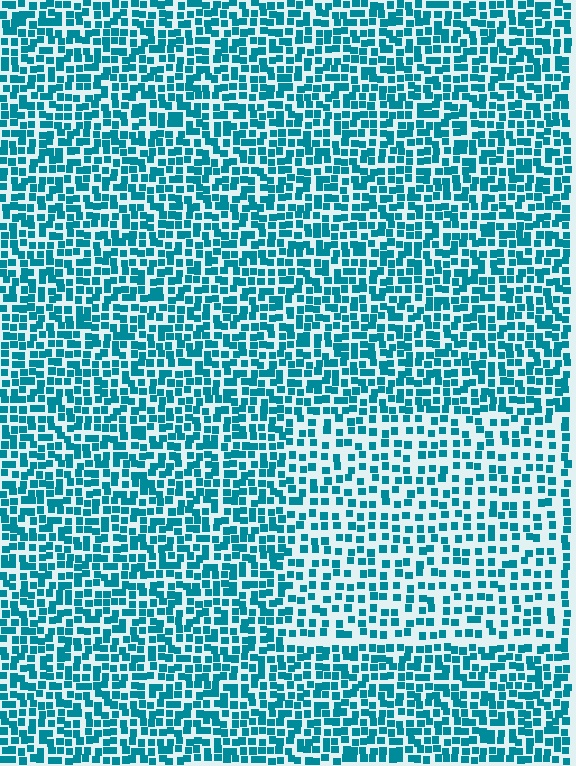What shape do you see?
I see a rectangle.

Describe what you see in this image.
The image contains small teal elements arranged at two different densities. A rectangle-shaped region is visible where the elements are less densely packed than the surrounding area.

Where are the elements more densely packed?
The elements are more densely packed outside the rectangle boundary.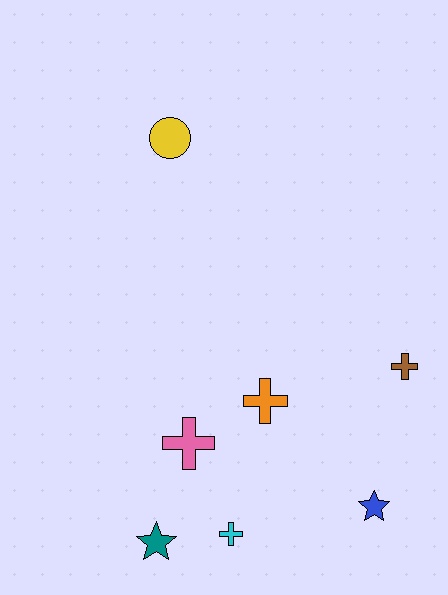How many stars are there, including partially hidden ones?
There are 2 stars.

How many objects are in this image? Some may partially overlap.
There are 7 objects.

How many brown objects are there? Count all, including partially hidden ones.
There is 1 brown object.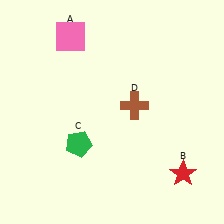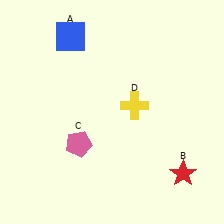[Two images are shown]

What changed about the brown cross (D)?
In Image 1, D is brown. In Image 2, it changed to yellow.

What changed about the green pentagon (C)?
In Image 1, C is green. In Image 2, it changed to pink.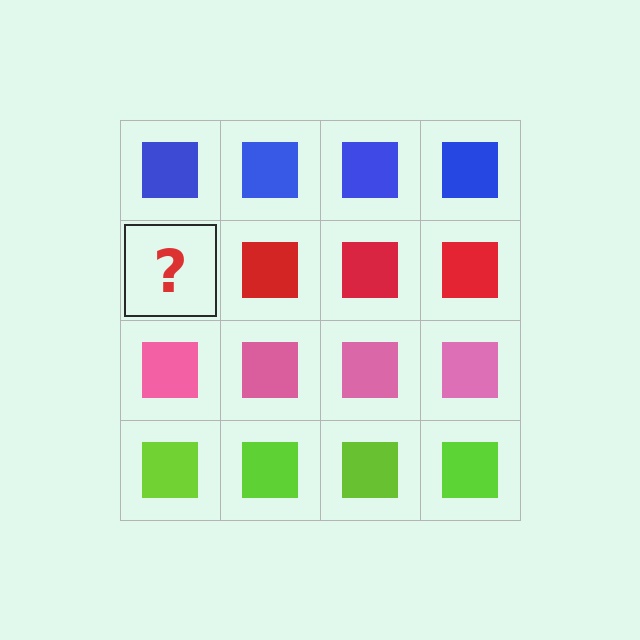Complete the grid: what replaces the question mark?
The question mark should be replaced with a red square.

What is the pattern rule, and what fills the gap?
The rule is that each row has a consistent color. The gap should be filled with a red square.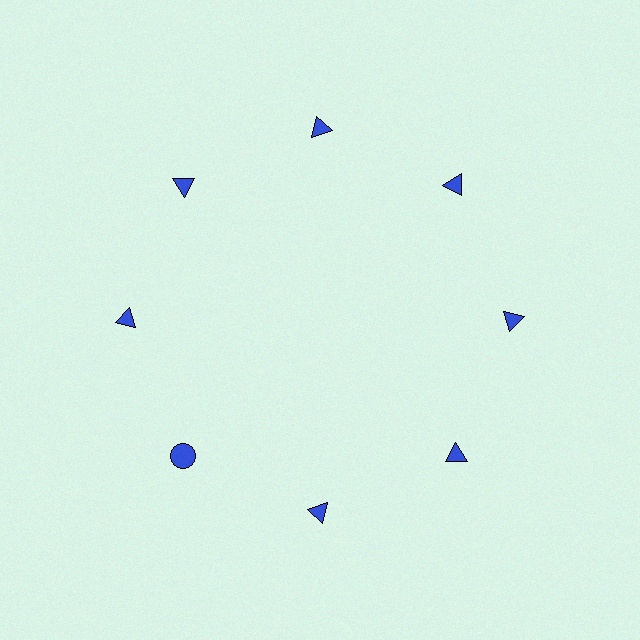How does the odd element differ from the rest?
It has a different shape: circle instead of triangle.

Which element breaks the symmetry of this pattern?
The blue circle at roughly the 8 o'clock position breaks the symmetry. All other shapes are blue triangles.